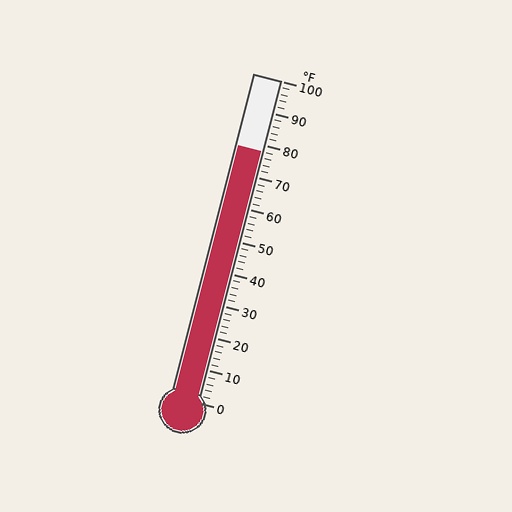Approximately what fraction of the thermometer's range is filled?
The thermometer is filled to approximately 80% of its range.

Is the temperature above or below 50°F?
The temperature is above 50°F.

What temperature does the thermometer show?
The thermometer shows approximately 78°F.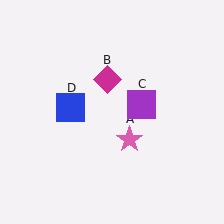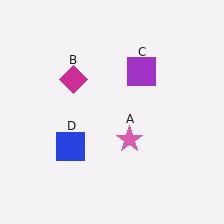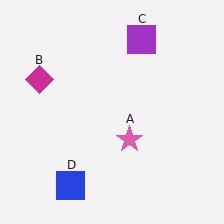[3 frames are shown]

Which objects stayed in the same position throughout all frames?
Pink star (object A) remained stationary.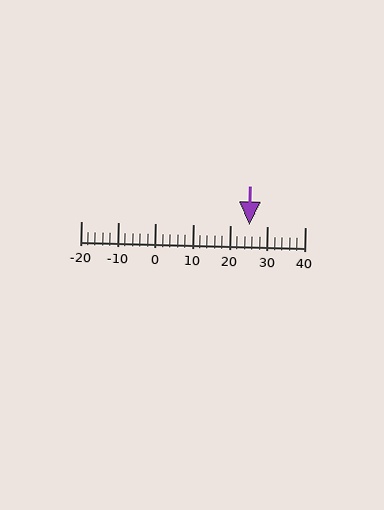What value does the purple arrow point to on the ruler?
The purple arrow points to approximately 25.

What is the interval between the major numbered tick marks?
The major tick marks are spaced 10 units apart.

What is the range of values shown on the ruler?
The ruler shows values from -20 to 40.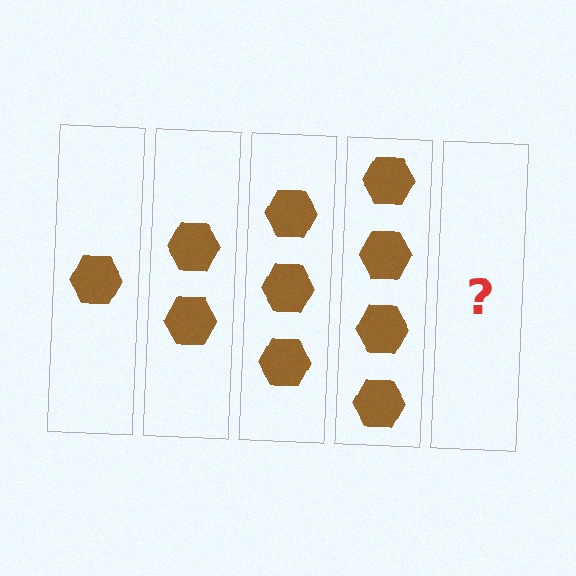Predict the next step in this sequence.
The next step is 5 hexagons.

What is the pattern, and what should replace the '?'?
The pattern is that each step adds one more hexagon. The '?' should be 5 hexagons.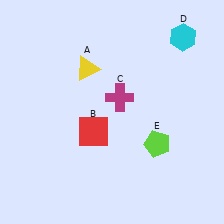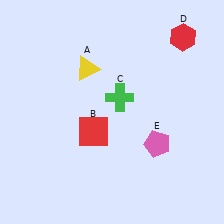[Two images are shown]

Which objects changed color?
C changed from magenta to green. D changed from cyan to red. E changed from lime to pink.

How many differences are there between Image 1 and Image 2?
There are 3 differences between the two images.